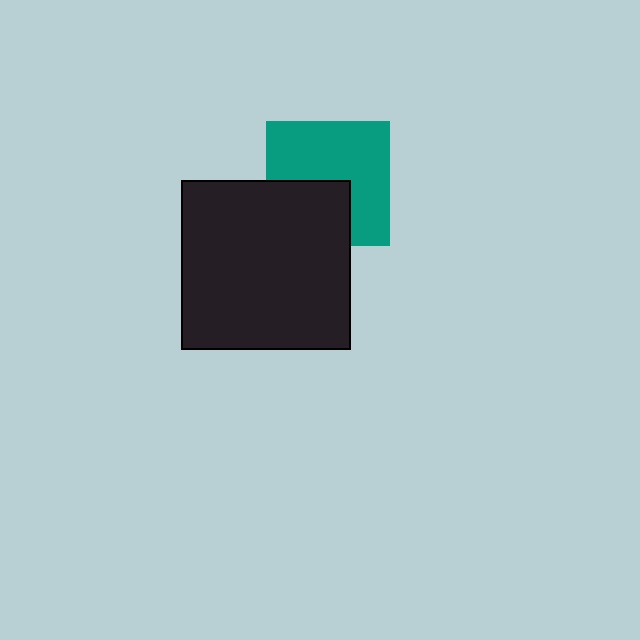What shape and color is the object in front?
The object in front is a black square.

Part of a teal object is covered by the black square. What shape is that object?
It is a square.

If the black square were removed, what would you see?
You would see the complete teal square.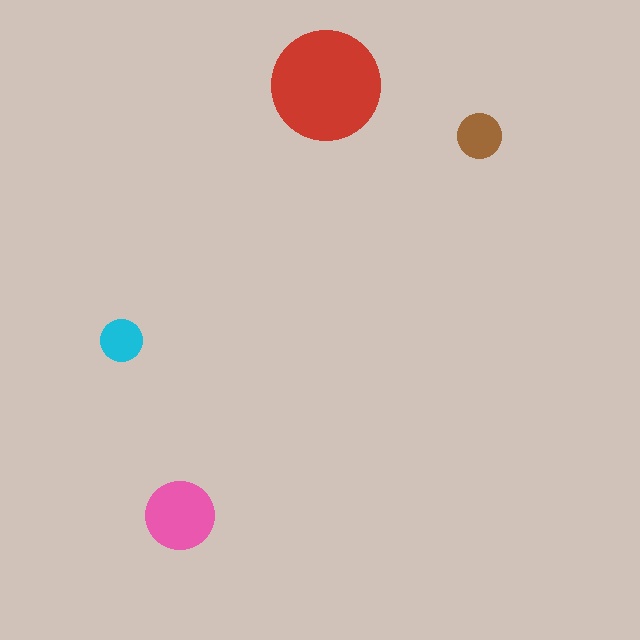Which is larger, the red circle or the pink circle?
The red one.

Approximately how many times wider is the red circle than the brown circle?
About 2.5 times wider.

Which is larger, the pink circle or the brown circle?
The pink one.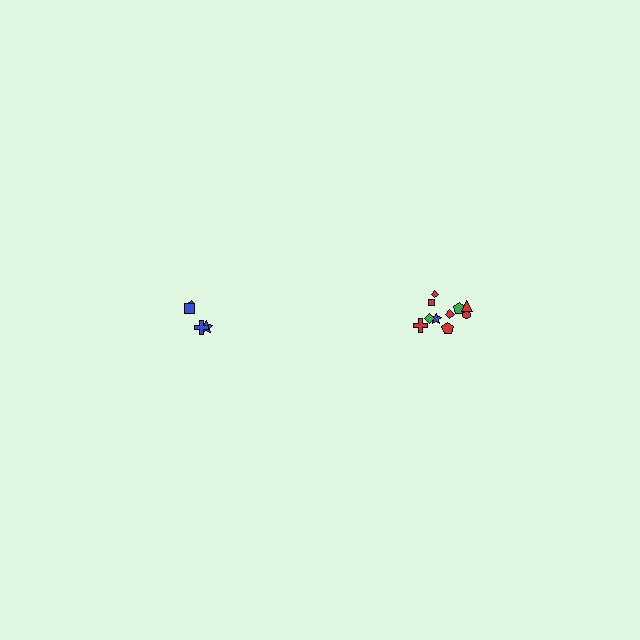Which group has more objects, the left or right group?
The right group.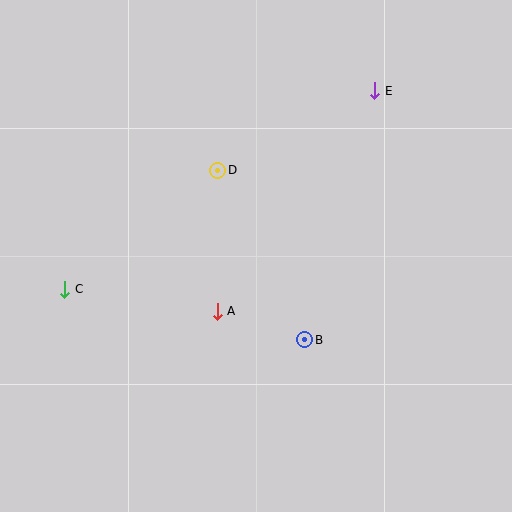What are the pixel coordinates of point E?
Point E is at (375, 91).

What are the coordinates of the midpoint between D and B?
The midpoint between D and B is at (261, 255).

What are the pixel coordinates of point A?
Point A is at (217, 311).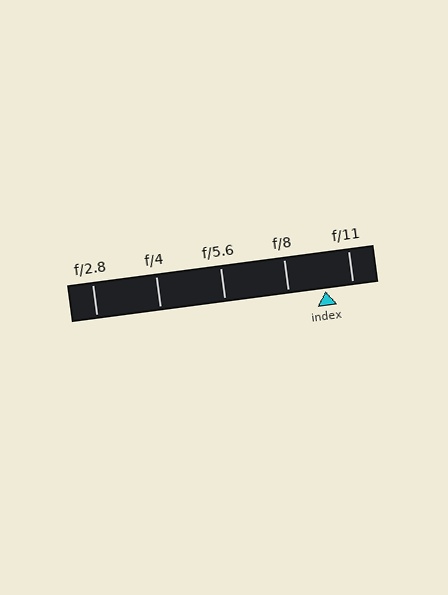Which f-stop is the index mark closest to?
The index mark is closest to f/11.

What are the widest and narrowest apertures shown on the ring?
The widest aperture shown is f/2.8 and the narrowest is f/11.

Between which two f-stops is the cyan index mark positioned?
The index mark is between f/8 and f/11.